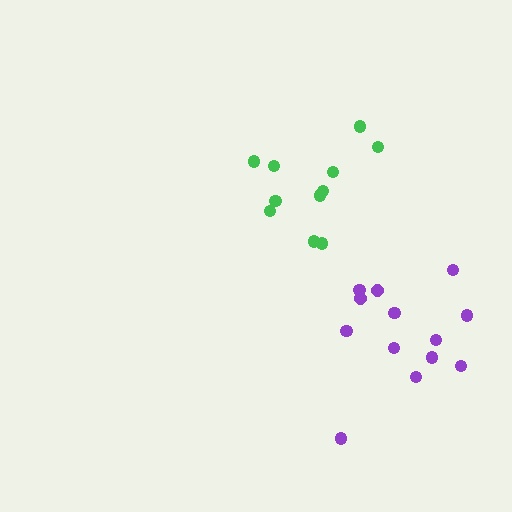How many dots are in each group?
Group 1: 13 dots, Group 2: 11 dots (24 total).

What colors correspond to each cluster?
The clusters are colored: purple, green.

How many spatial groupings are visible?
There are 2 spatial groupings.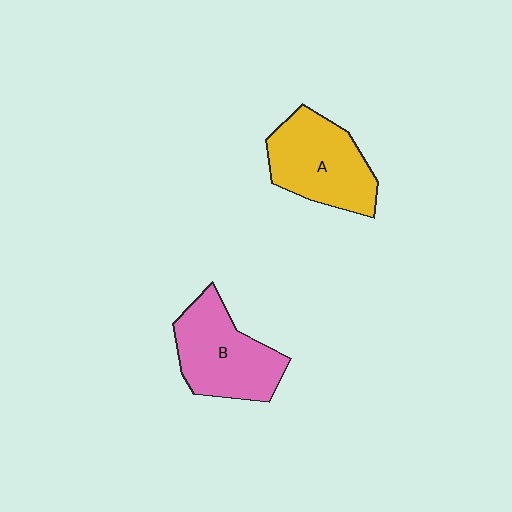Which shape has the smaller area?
Shape B (pink).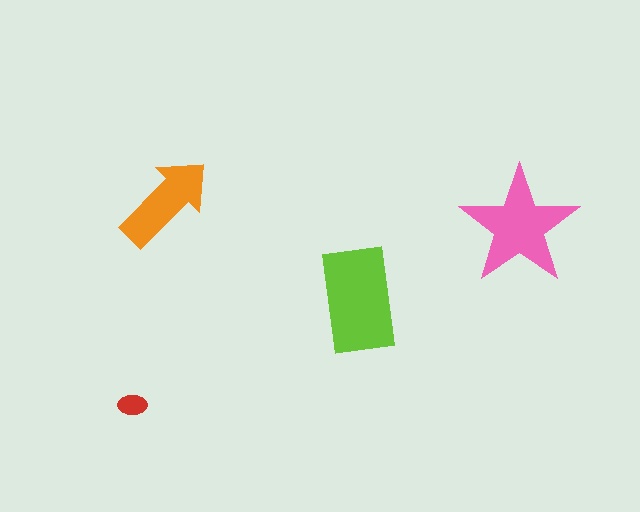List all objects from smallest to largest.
The red ellipse, the orange arrow, the pink star, the lime rectangle.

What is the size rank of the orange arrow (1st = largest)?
3rd.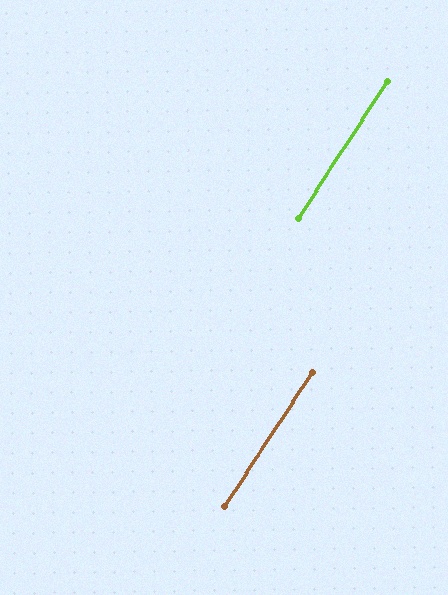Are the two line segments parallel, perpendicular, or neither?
Parallel — their directions differ by only 0.1°.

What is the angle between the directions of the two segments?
Approximately 0 degrees.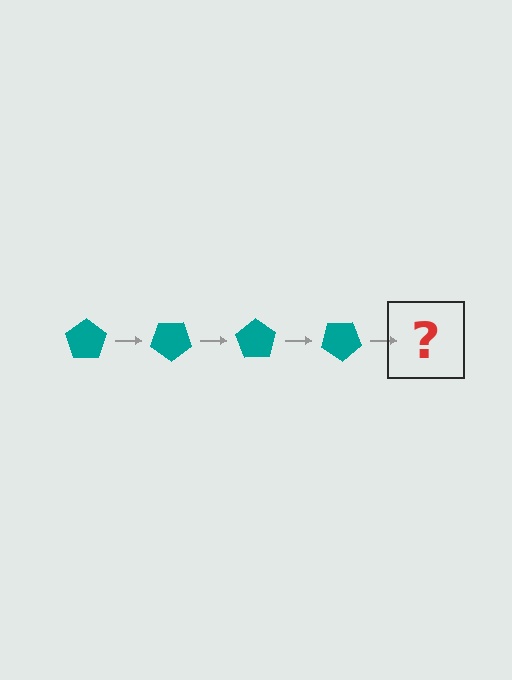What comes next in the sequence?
The next element should be a teal pentagon rotated 140 degrees.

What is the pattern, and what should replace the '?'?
The pattern is that the pentagon rotates 35 degrees each step. The '?' should be a teal pentagon rotated 140 degrees.